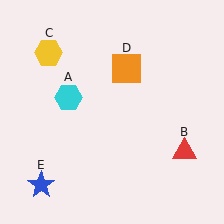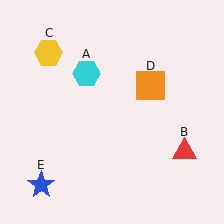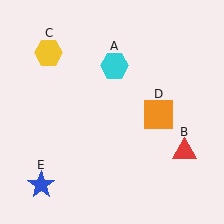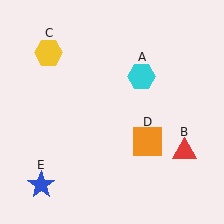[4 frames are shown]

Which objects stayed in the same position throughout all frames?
Red triangle (object B) and yellow hexagon (object C) and blue star (object E) remained stationary.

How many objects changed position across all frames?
2 objects changed position: cyan hexagon (object A), orange square (object D).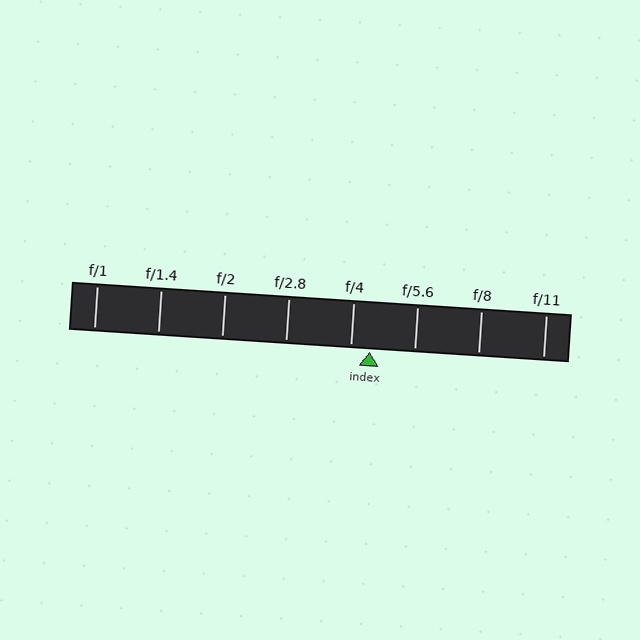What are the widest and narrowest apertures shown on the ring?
The widest aperture shown is f/1 and the narrowest is f/11.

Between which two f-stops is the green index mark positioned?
The index mark is between f/4 and f/5.6.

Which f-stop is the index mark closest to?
The index mark is closest to f/4.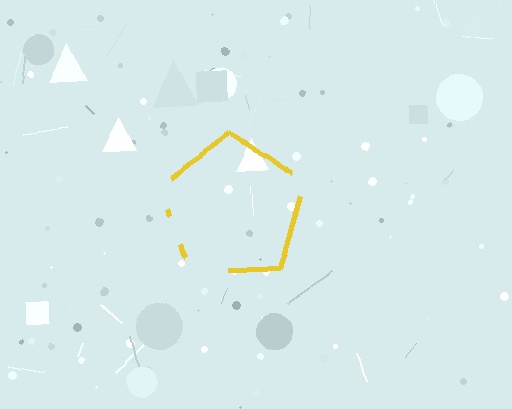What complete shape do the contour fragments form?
The contour fragments form a pentagon.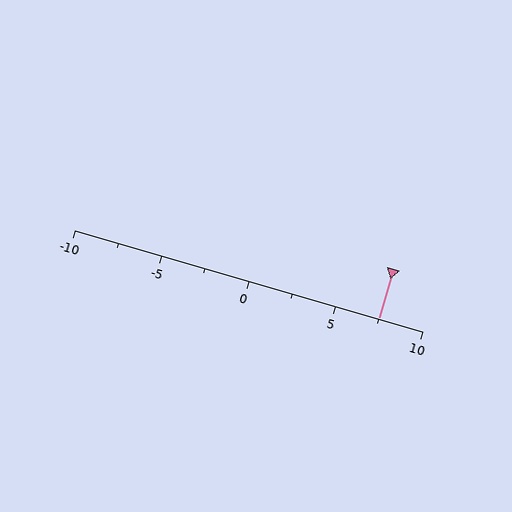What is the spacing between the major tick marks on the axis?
The major ticks are spaced 5 apart.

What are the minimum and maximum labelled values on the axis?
The axis runs from -10 to 10.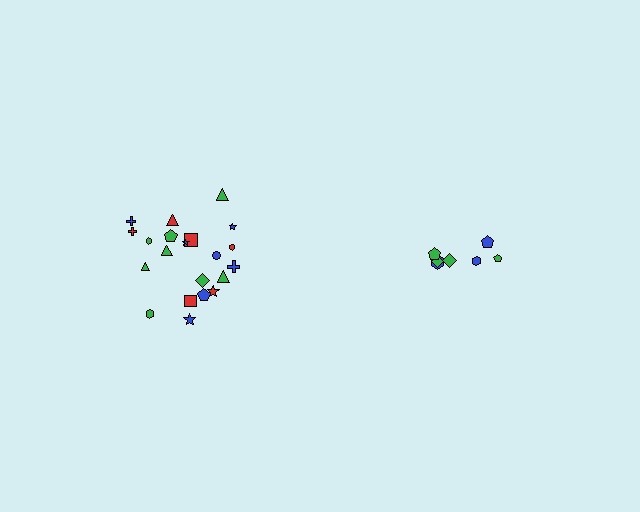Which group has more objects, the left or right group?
The left group.